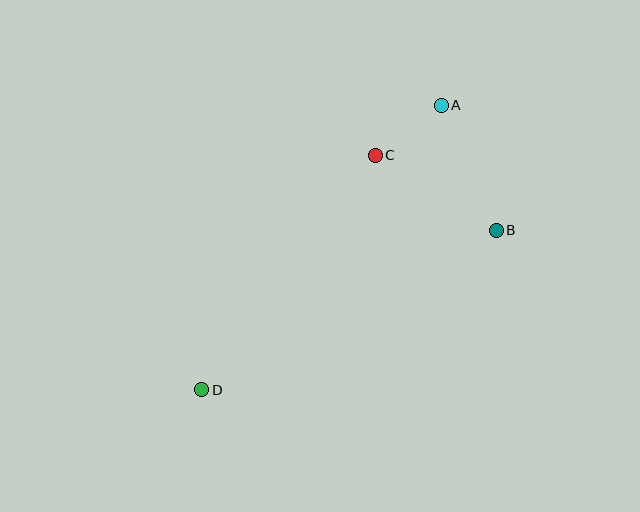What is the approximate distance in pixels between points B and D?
The distance between B and D is approximately 335 pixels.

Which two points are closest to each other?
Points A and C are closest to each other.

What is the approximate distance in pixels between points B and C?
The distance between B and C is approximately 142 pixels.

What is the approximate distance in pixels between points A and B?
The distance between A and B is approximately 136 pixels.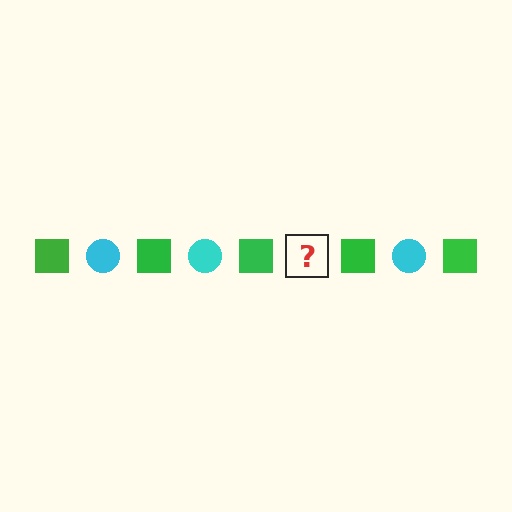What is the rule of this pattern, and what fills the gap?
The rule is that the pattern alternates between green square and cyan circle. The gap should be filled with a cyan circle.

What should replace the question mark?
The question mark should be replaced with a cyan circle.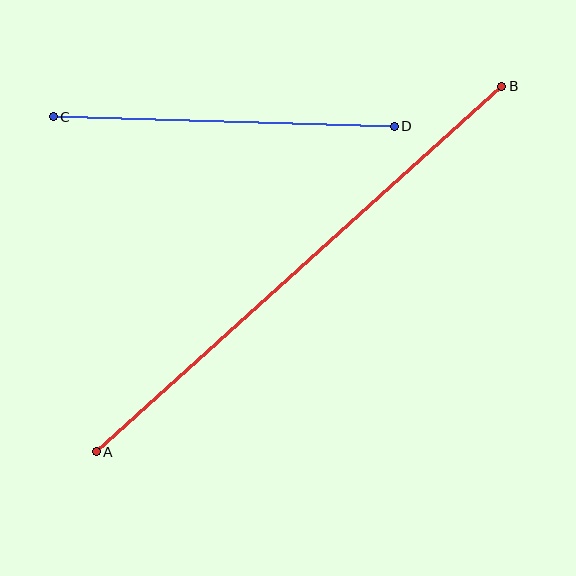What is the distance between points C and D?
The distance is approximately 342 pixels.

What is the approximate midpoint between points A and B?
The midpoint is at approximately (299, 269) pixels.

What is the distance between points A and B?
The distance is approximately 546 pixels.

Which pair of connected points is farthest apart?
Points A and B are farthest apart.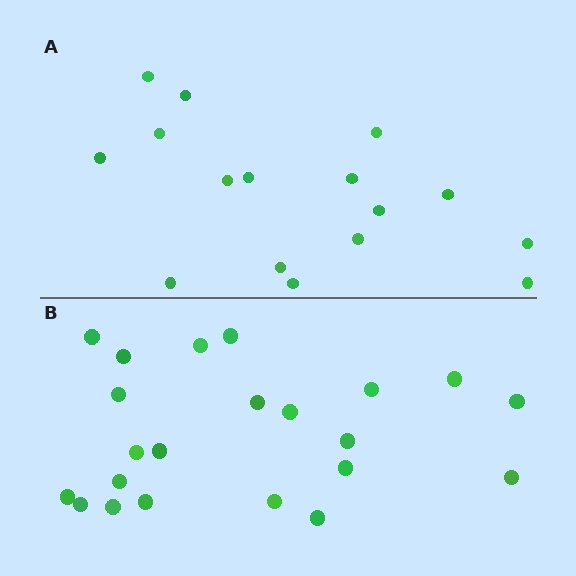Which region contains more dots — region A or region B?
Region B (the bottom region) has more dots.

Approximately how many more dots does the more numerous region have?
Region B has about 6 more dots than region A.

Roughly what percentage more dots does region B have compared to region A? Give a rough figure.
About 40% more.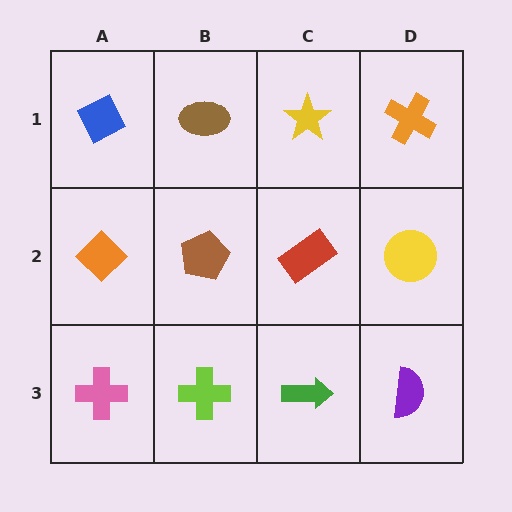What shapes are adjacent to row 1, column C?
A red rectangle (row 2, column C), a brown ellipse (row 1, column B), an orange cross (row 1, column D).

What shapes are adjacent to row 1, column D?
A yellow circle (row 2, column D), a yellow star (row 1, column C).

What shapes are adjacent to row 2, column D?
An orange cross (row 1, column D), a purple semicircle (row 3, column D), a red rectangle (row 2, column C).